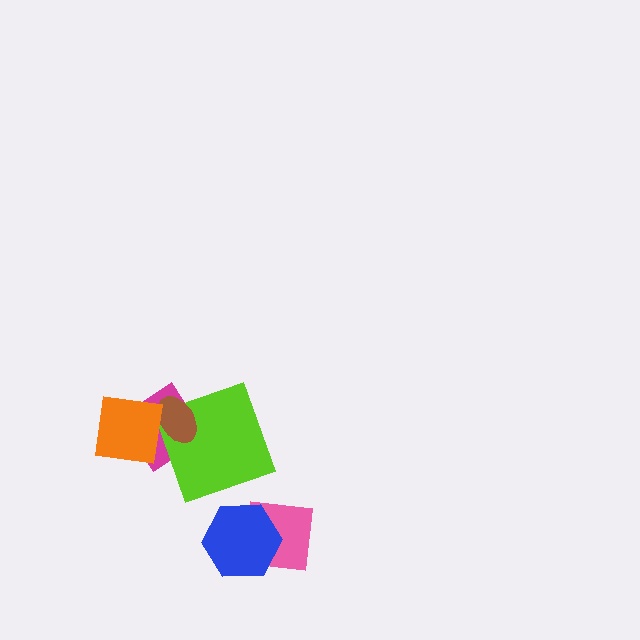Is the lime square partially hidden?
Yes, it is partially covered by another shape.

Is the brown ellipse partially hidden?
Yes, it is partially covered by another shape.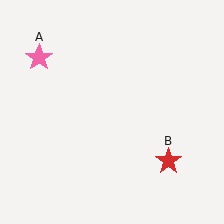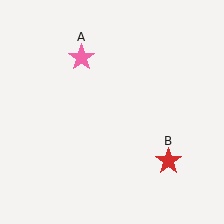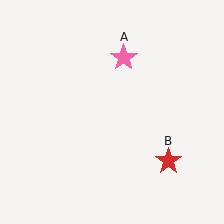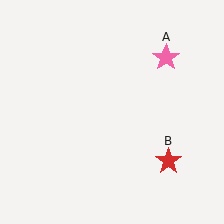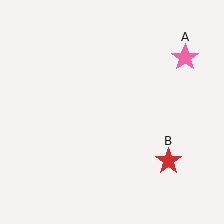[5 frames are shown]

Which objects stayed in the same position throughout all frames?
Red star (object B) remained stationary.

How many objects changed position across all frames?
1 object changed position: pink star (object A).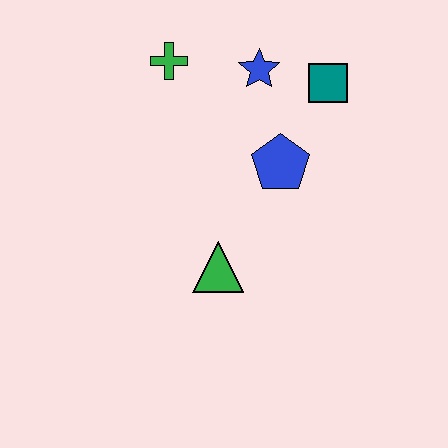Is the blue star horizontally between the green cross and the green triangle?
No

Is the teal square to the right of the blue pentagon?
Yes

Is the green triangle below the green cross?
Yes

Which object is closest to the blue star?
The teal square is closest to the blue star.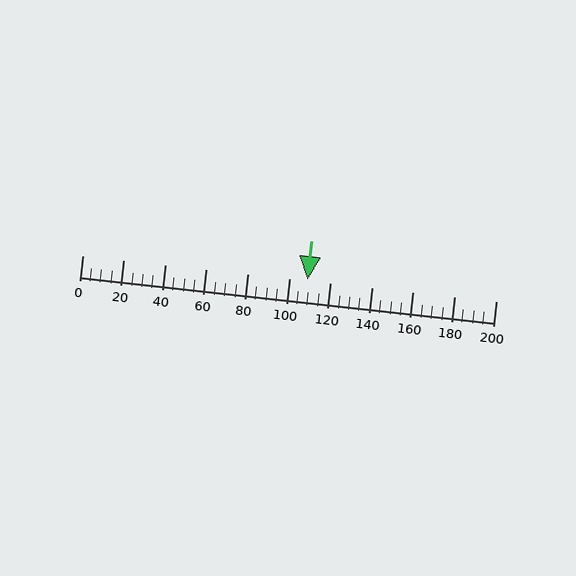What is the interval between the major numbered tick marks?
The major tick marks are spaced 20 units apart.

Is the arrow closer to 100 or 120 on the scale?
The arrow is closer to 100.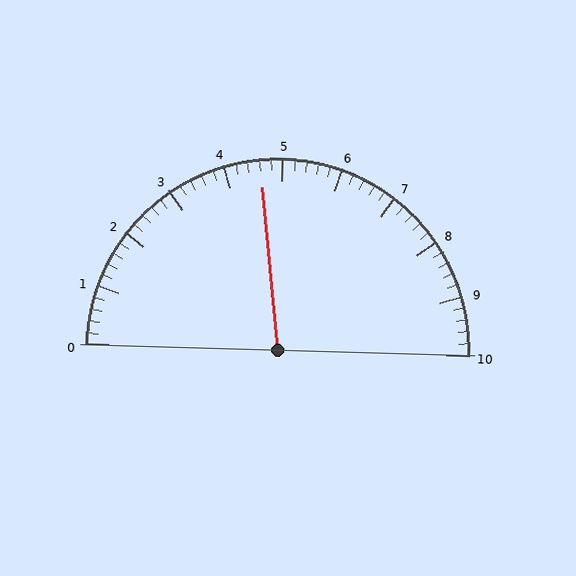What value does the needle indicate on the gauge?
The needle indicates approximately 4.6.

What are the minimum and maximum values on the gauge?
The gauge ranges from 0 to 10.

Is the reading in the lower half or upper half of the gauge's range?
The reading is in the lower half of the range (0 to 10).